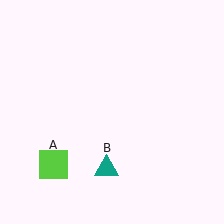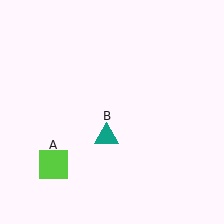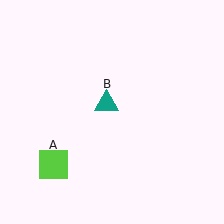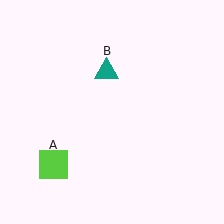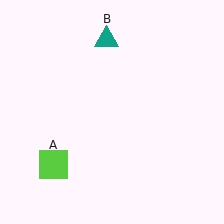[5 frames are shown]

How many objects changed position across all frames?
1 object changed position: teal triangle (object B).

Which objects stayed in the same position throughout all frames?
Lime square (object A) remained stationary.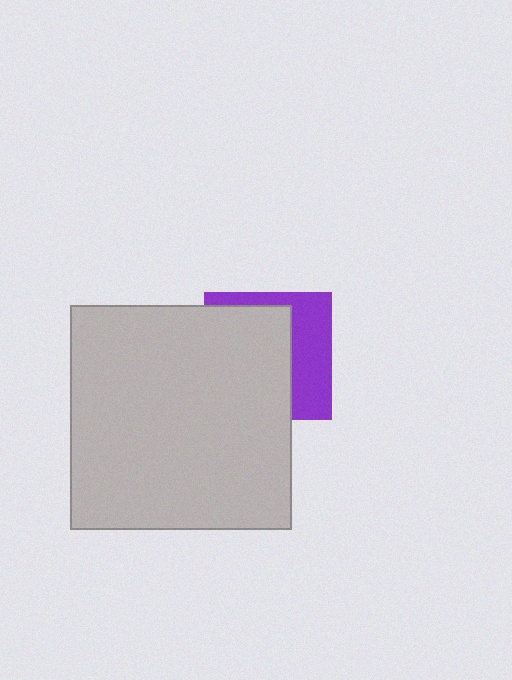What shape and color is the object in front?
The object in front is a light gray rectangle.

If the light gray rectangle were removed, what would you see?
You would see the complete purple square.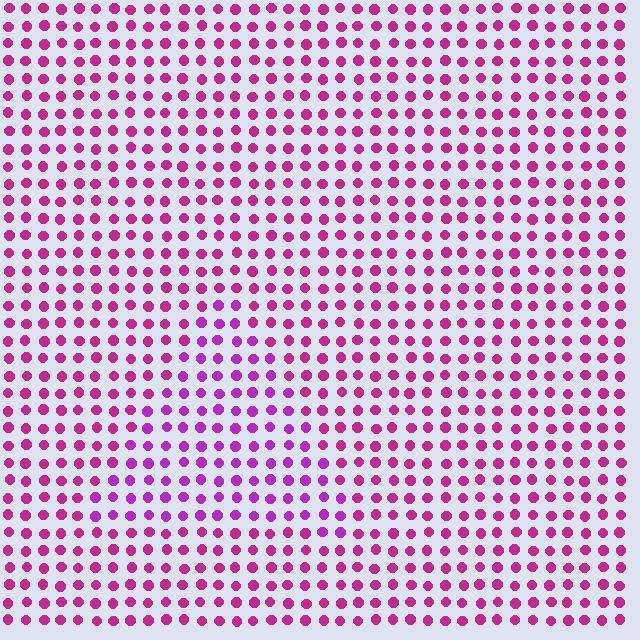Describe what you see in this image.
The image is filled with small magenta elements in a uniform arrangement. A triangle-shaped region is visible where the elements are tinted to a slightly different hue, forming a subtle color boundary.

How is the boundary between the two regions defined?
The boundary is defined purely by a slight shift in hue (about 23 degrees). Spacing, size, and orientation are identical on both sides.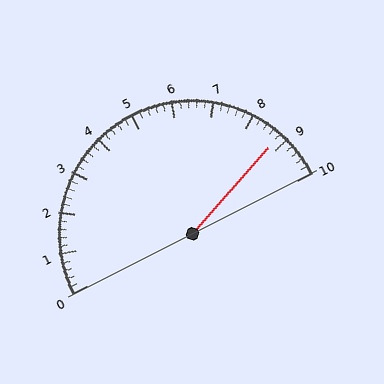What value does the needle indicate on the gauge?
The needle indicates approximately 8.8.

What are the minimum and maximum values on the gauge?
The gauge ranges from 0 to 10.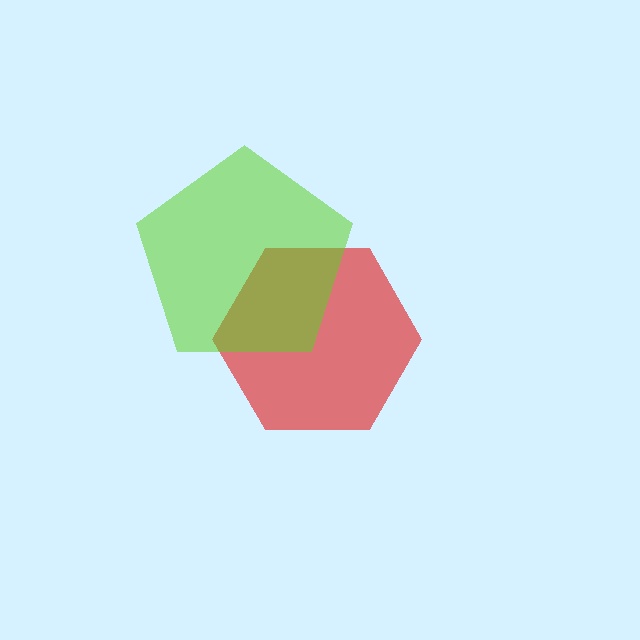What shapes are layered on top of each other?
The layered shapes are: a red hexagon, a lime pentagon.